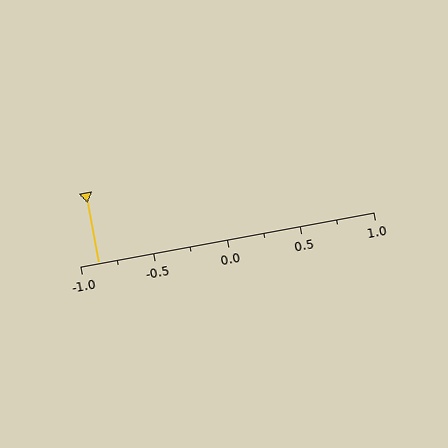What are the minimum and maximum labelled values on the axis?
The axis runs from -1.0 to 1.0.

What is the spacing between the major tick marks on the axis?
The major ticks are spaced 0.5 apart.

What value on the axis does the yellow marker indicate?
The marker indicates approximately -0.88.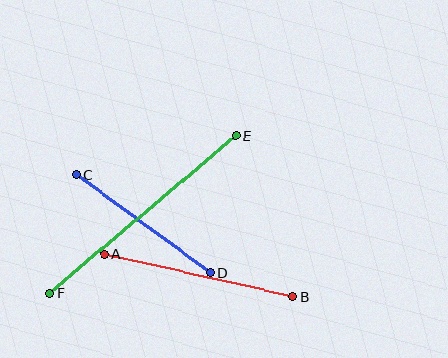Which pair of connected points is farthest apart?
Points E and F are farthest apart.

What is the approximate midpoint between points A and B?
The midpoint is at approximately (198, 275) pixels.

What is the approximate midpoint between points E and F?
The midpoint is at approximately (143, 214) pixels.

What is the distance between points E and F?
The distance is approximately 244 pixels.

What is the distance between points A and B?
The distance is approximately 193 pixels.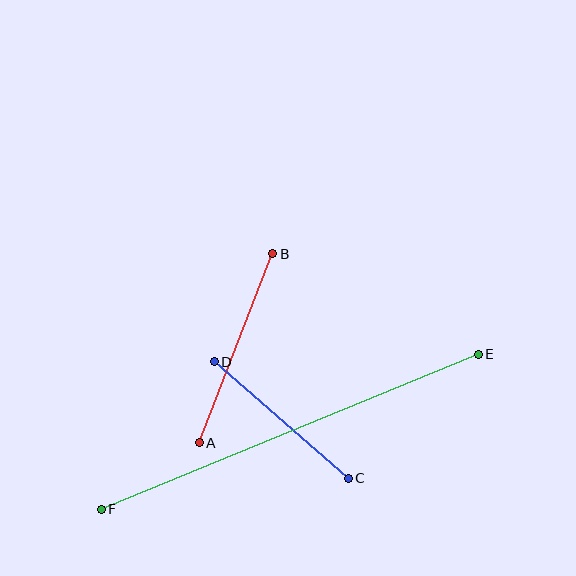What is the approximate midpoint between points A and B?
The midpoint is at approximately (236, 348) pixels.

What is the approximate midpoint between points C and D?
The midpoint is at approximately (281, 420) pixels.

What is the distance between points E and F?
The distance is approximately 408 pixels.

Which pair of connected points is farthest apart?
Points E and F are farthest apart.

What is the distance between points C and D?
The distance is approximately 178 pixels.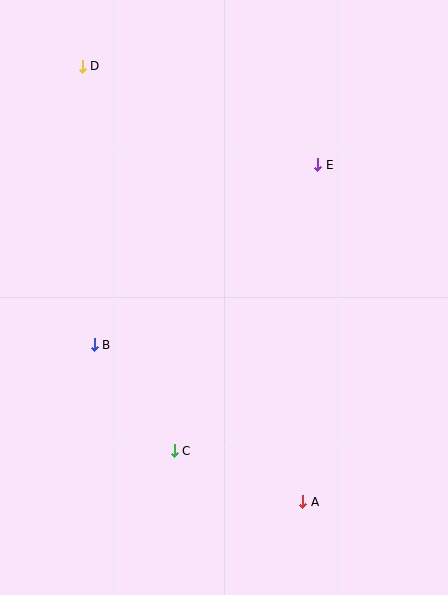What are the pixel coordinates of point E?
Point E is at (318, 165).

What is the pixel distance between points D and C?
The distance between D and C is 395 pixels.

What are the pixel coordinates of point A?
Point A is at (303, 502).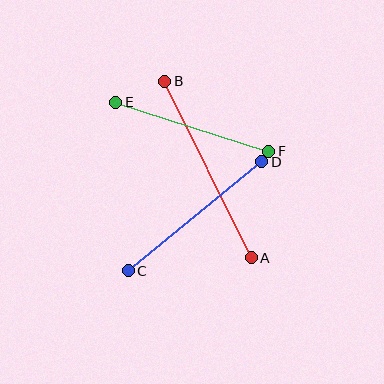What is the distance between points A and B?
The distance is approximately 197 pixels.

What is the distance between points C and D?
The distance is approximately 172 pixels.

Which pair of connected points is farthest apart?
Points A and B are farthest apart.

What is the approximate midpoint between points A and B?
The midpoint is at approximately (208, 169) pixels.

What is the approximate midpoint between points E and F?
The midpoint is at approximately (192, 127) pixels.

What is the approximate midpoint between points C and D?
The midpoint is at approximately (195, 216) pixels.